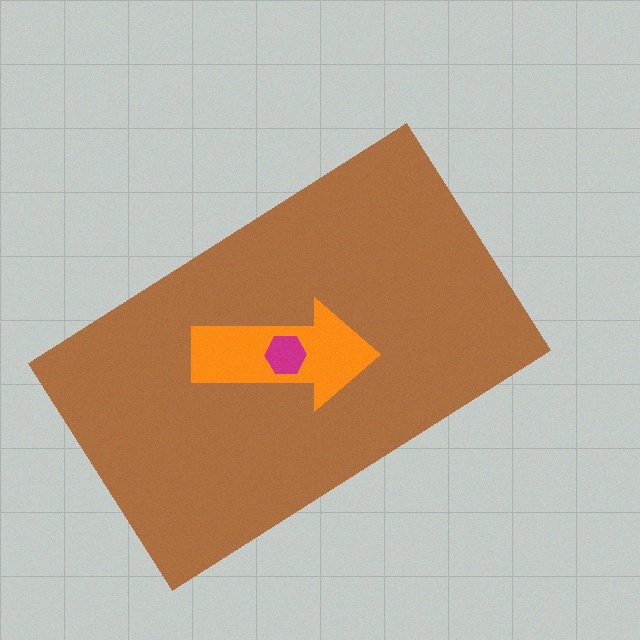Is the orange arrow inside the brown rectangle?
Yes.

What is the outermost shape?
The brown rectangle.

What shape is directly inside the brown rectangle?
The orange arrow.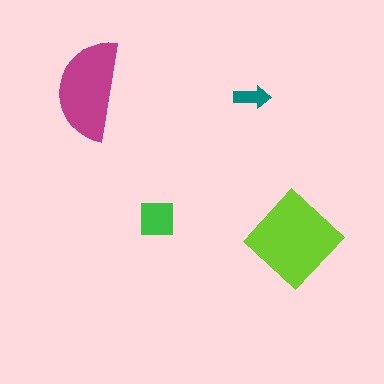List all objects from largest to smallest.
The lime diamond, the magenta semicircle, the green square, the teal arrow.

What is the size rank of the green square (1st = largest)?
3rd.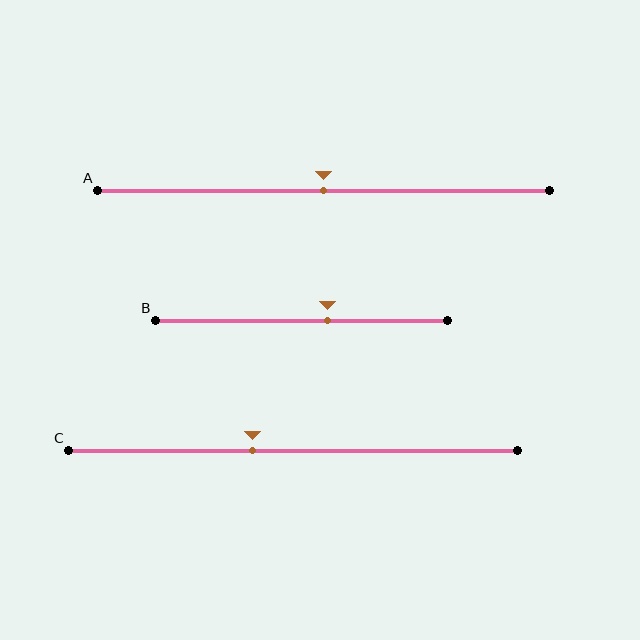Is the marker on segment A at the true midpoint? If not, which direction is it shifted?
Yes, the marker on segment A is at the true midpoint.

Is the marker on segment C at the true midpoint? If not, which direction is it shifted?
No, the marker on segment C is shifted to the left by about 9% of the segment length.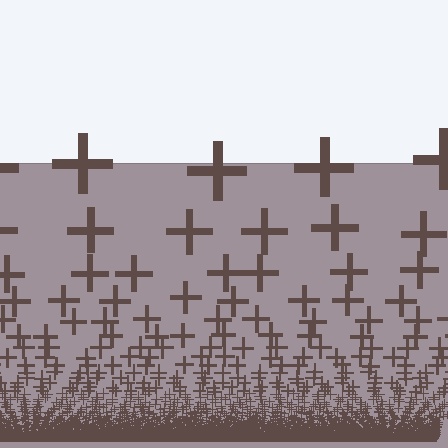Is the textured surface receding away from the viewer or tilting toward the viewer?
The surface appears to tilt toward the viewer. Texture elements get larger and sparser toward the top.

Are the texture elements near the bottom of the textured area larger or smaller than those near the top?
Smaller. The gradient is inverted — elements near the bottom are smaller and denser.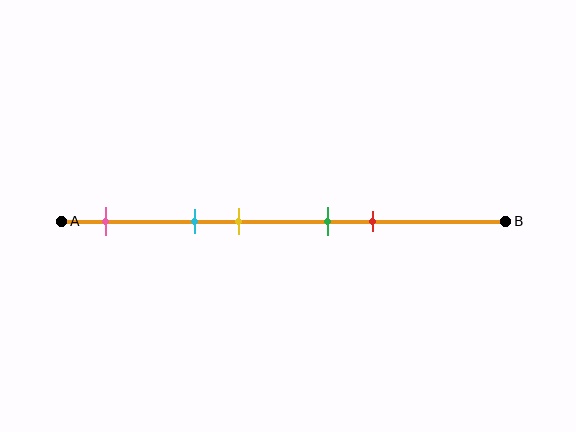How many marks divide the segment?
There are 5 marks dividing the segment.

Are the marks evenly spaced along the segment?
No, the marks are not evenly spaced.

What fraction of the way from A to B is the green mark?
The green mark is approximately 60% (0.6) of the way from A to B.